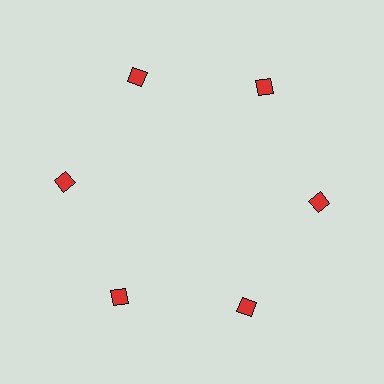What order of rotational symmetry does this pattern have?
This pattern has 6-fold rotational symmetry.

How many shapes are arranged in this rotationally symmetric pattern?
There are 6 shapes, arranged in 6 groups of 1.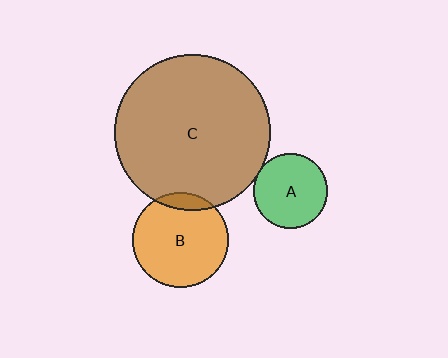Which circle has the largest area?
Circle C (brown).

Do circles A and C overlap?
Yes.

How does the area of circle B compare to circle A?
Approximately 1.7 times.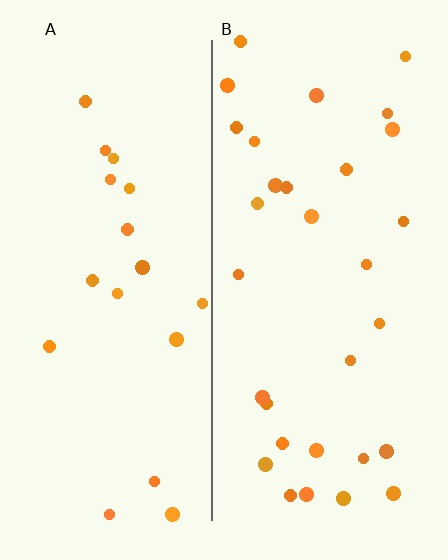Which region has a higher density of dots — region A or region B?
B (the right).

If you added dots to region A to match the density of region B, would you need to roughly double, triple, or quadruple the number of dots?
Approximately double.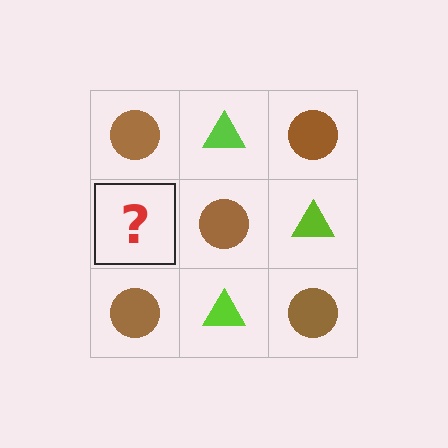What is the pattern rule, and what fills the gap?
The rule is that it alternates brown circle and lime triangle in a checkerboard pattern. The gap should be filled with a lime triangle.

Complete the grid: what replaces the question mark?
The question mark should be replaced with a lime triangle.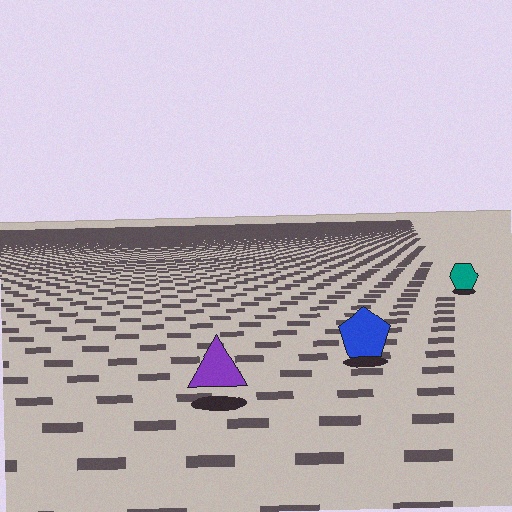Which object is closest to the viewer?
The purple triangle is closest. The texture marks near it are larger and more spread out.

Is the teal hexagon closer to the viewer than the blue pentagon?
No. The blue pentagon is closer — you can tell from the texture gradient: the ground texture is coarser near it.